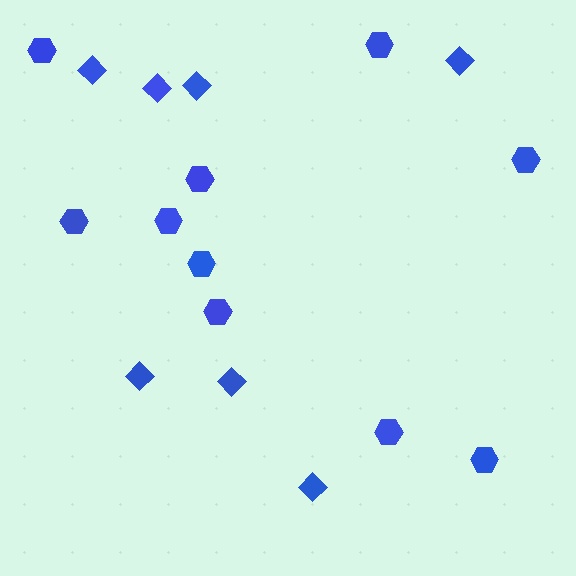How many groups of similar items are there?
There are 2 groups: one group of hexagons (10) and one group of diamonds (7).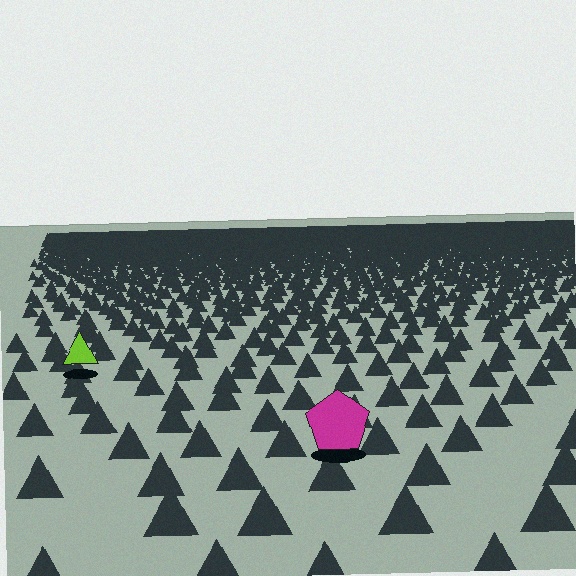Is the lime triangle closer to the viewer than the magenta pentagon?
No. The magenta pentagon is closer — you can tell from the texture gradient: the ground texture is coarser near it.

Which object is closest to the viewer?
The magenta pentagon is closest. The texture marks near it are larger and more spread out.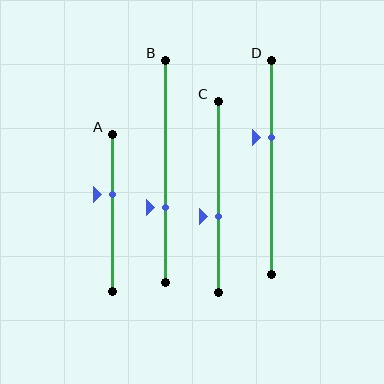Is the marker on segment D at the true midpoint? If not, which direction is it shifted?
No, the marker on segment D is shifted upward by about 14% of the segment length.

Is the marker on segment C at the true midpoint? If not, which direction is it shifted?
No, the marker on segment C is shifted downward by about 10% of the segment length.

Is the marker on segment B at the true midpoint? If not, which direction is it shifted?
No, the marker on segment B is shifted downward by about 16% of the segment length.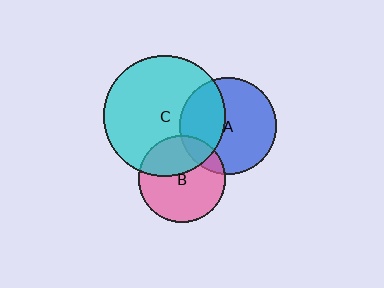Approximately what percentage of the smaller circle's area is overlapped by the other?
Approximately 15%.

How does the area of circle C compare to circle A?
Approximately 1.6 times.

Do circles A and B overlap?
Yes.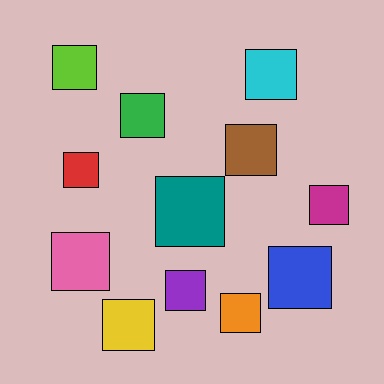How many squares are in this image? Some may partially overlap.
There are 12 squares.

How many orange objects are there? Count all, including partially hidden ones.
There is 1 orange object.